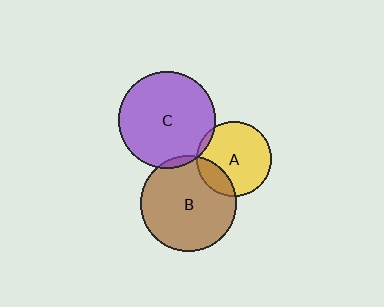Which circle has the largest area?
Circle C (purple).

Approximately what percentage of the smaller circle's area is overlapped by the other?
Approximately 5%.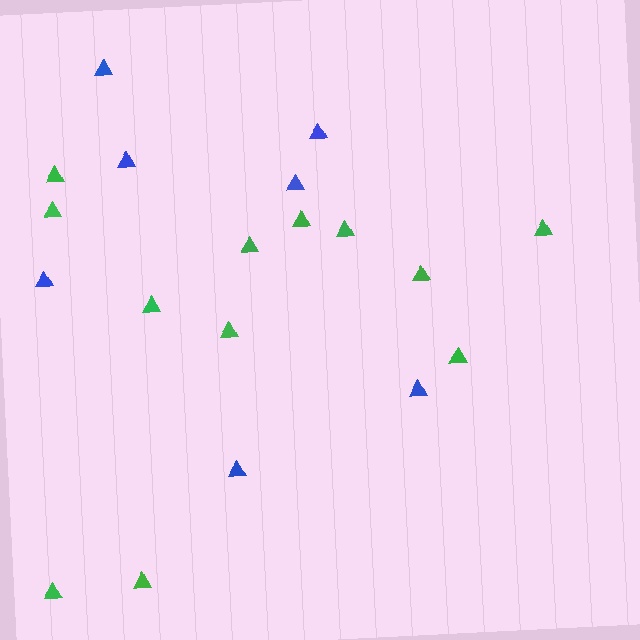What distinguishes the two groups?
There are 2 groups: one group of green triangles (12) and one group of blue triangles (7).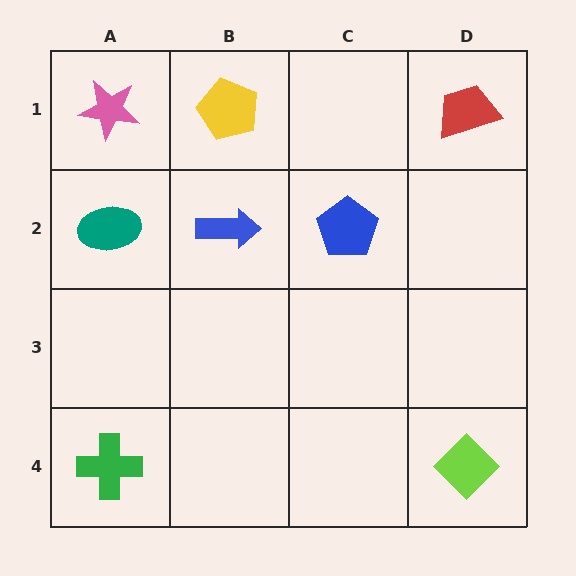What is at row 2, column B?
A blue arrow.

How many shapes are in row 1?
3 shapes.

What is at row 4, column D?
A lime diamond.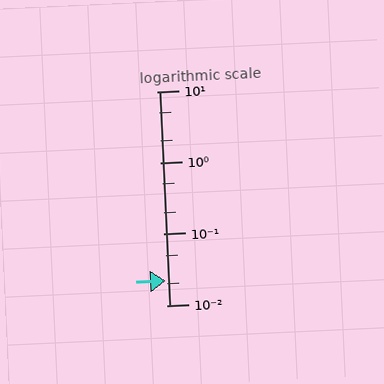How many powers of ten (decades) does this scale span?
The scale spans 3 decades, from 0.01 to 10.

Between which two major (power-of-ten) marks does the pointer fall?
The pointer is between 0.01 and 0.1.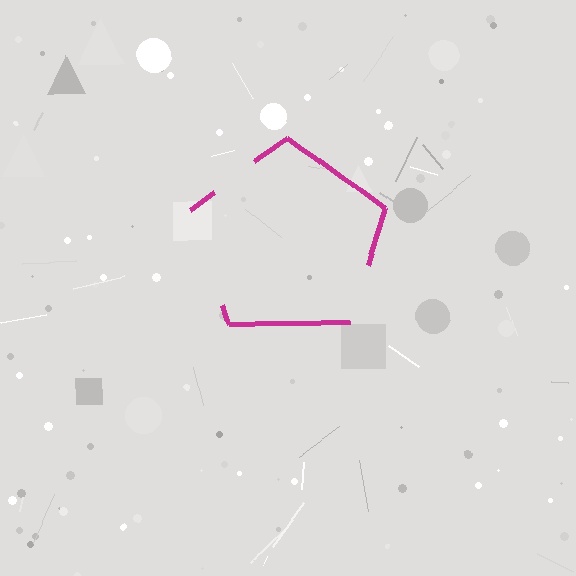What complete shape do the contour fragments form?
The contour fragments form a pentagon.